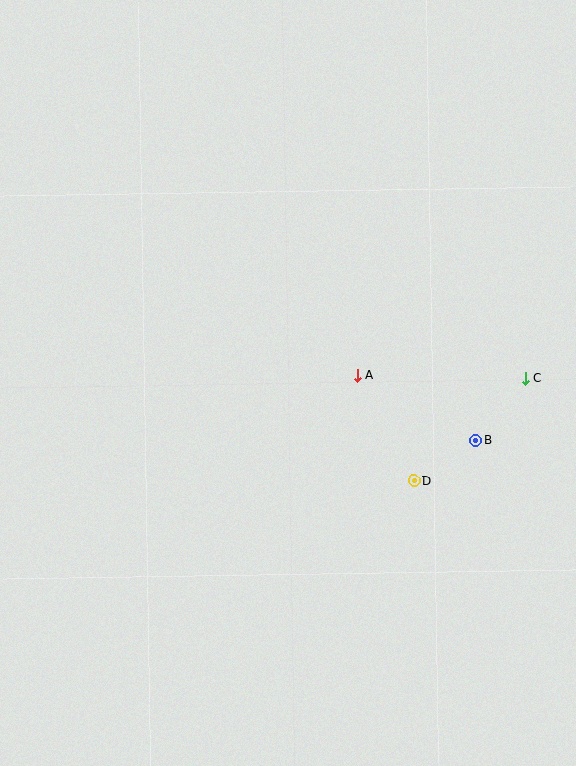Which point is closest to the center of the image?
Point A at (357, 375) is closest to the center.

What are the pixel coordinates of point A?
Point A is at (357, 375).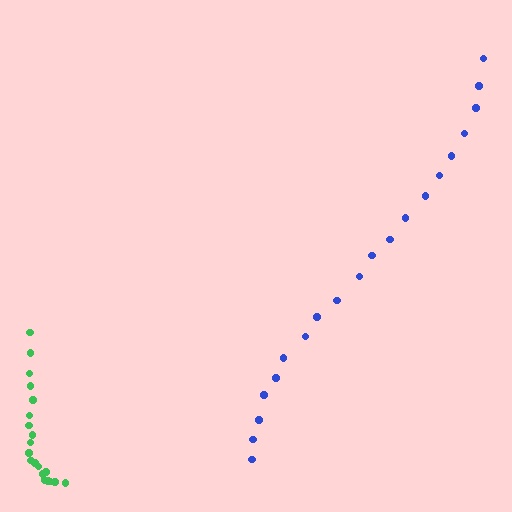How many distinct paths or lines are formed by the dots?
There are 2 distinct paths.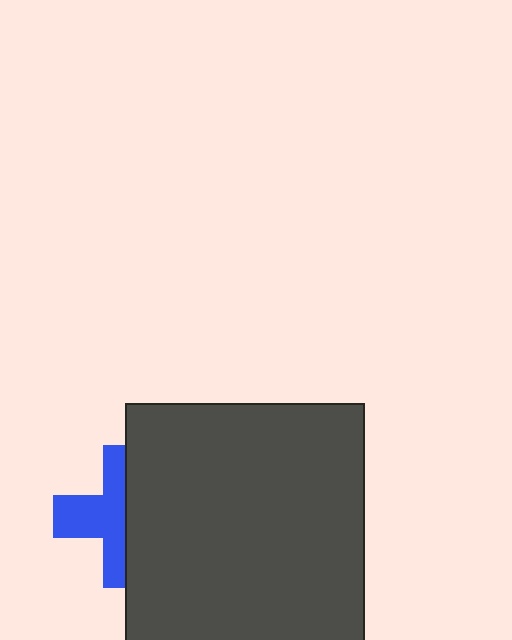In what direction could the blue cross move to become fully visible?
The blue cross could move left. That would shift it out from behind the dark gray square entirely.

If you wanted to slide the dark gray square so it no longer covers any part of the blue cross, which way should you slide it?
Slide it right — that is the most direct way to separate the two shapes.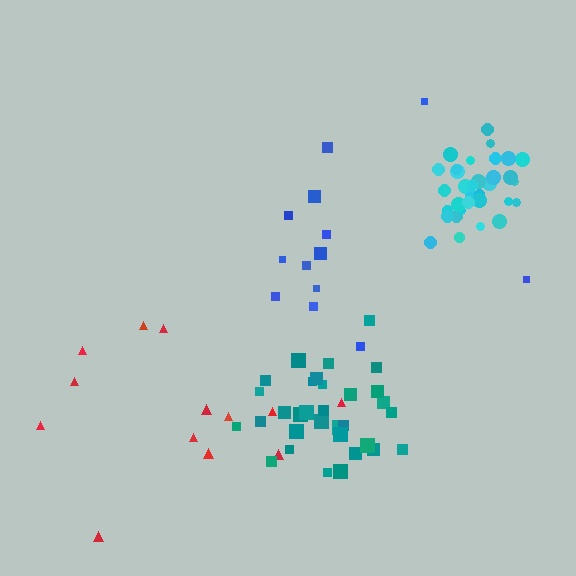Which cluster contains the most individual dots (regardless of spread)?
Cyan (34).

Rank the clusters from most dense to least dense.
cyan, teal, blue, red.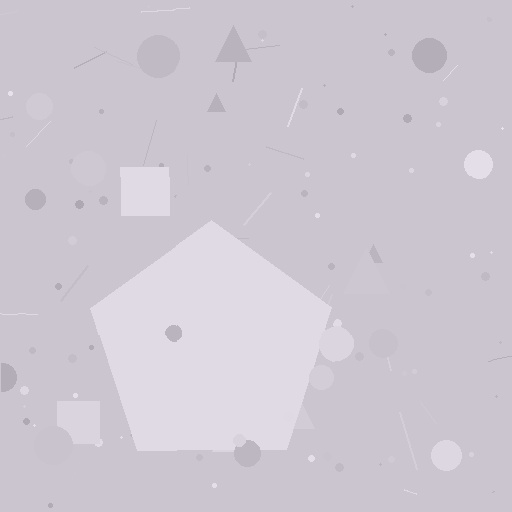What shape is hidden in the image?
A pentagon is hidden in the image.